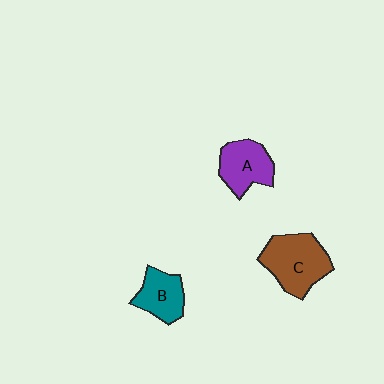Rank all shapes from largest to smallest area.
From largest to smallest: C (brown), A (purple), B (teal).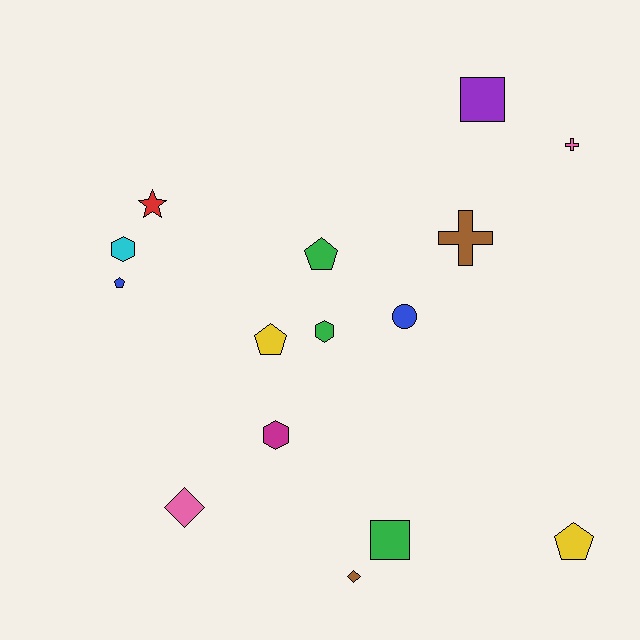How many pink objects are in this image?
There are 2 pink objects.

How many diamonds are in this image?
There are 2 diamonds.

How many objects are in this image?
There are 15 objects.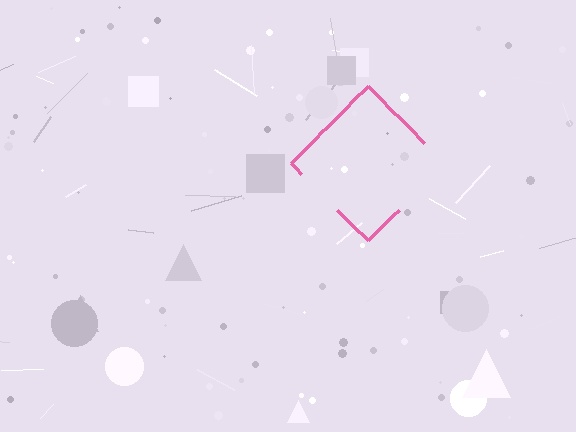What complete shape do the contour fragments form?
The contour fragments form a diamond.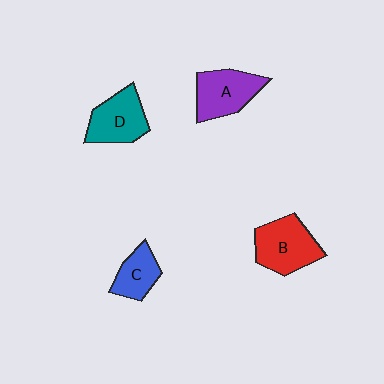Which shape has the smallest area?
Shape C (blue).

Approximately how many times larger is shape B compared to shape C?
Approximately 1.6 times.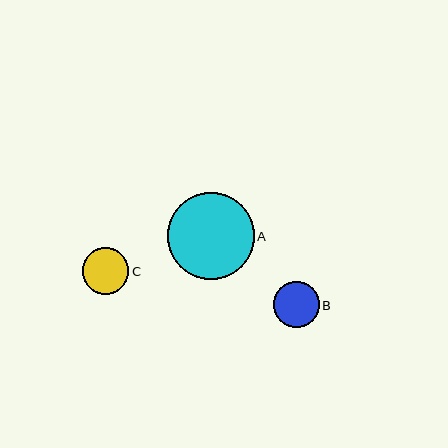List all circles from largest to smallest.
From largest to smallest: A, C, B.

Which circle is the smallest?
Circle B is the smallest with a size of approximately 46 pixels.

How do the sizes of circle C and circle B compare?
Circle C and circle B are approximately the same size.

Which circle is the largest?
Circle A is the largest with a size of approximately 87 pixels.